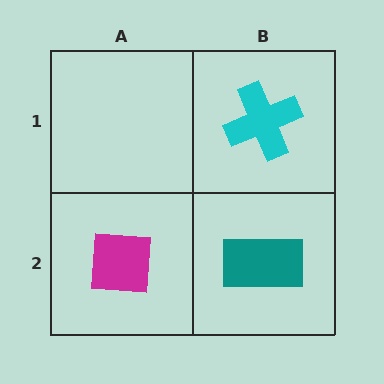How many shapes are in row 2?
2 shapes.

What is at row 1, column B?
A cyan cross.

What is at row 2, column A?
A magenta square.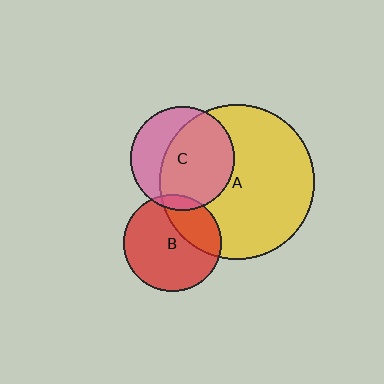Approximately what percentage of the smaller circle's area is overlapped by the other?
Approximately 30%.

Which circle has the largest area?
Circle A (yellow).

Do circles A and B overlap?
Yes.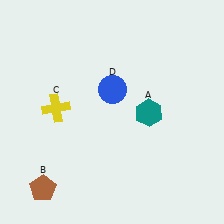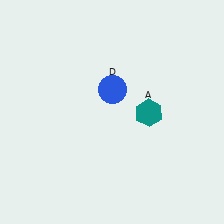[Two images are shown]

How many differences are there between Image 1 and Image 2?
There are 2 differences between the two images.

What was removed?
The brown pentagon (B), the yellow cross (C) were removed in Image 2.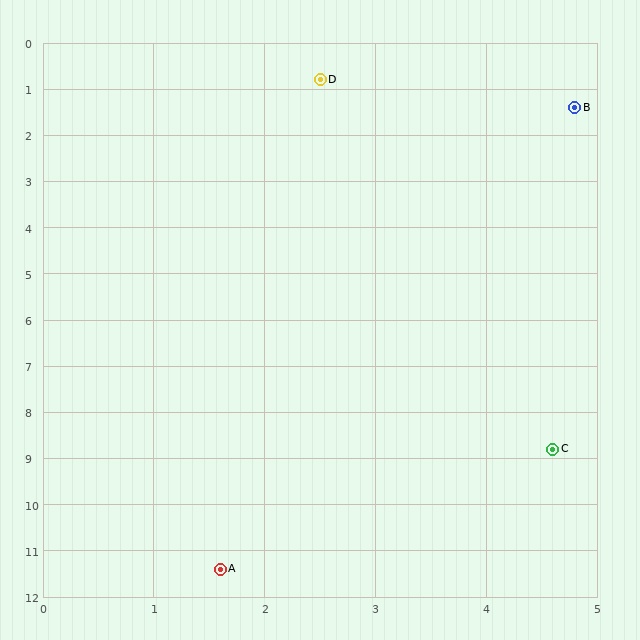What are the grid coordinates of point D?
Point D is at approximately (2.5, 0.8).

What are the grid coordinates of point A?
Point A is at approximately (1.6, 11.4).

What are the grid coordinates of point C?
Point C is at approximately (4.6, 8.8).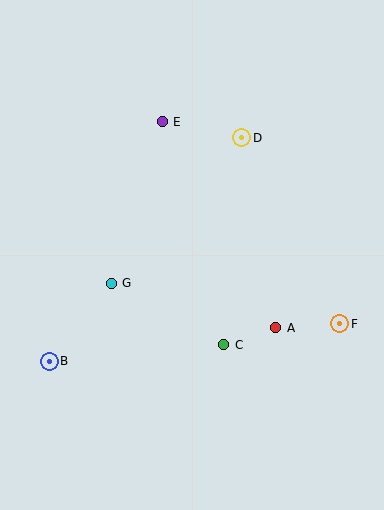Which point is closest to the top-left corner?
Point E is closest to the top-left corner.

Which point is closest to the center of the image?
Point G at (111, 283) is closest to the center.